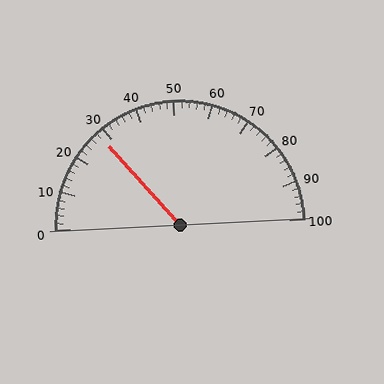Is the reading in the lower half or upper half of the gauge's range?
The reading is in the lower half of the range (0 to 100).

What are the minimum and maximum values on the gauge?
The gauge ranges from 0 to 100.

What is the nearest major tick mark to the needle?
The nearest major tick mark is 30.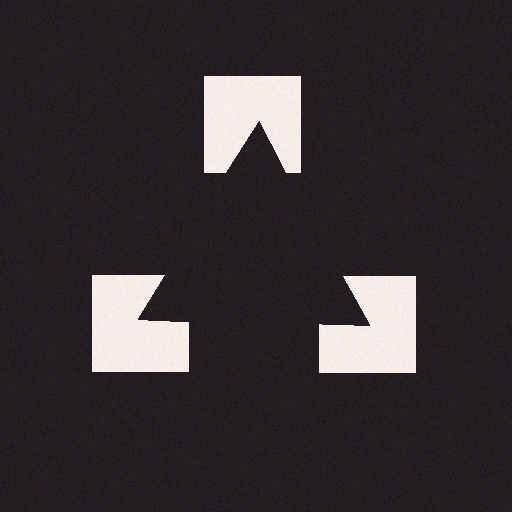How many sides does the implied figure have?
3 sides.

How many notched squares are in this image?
There are 3 — one at each vertex of the illusory triangle.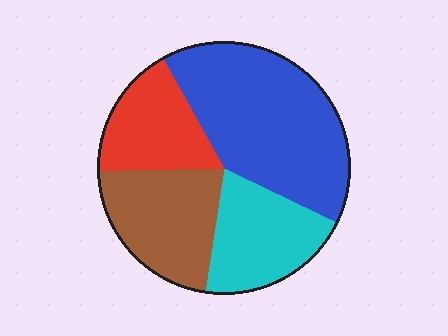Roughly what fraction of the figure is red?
Red takes up less than a quarter of the figure.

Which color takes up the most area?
Blue, at roughly 40%.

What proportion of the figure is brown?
Brown takes up about one fifth (1/5) of the figure.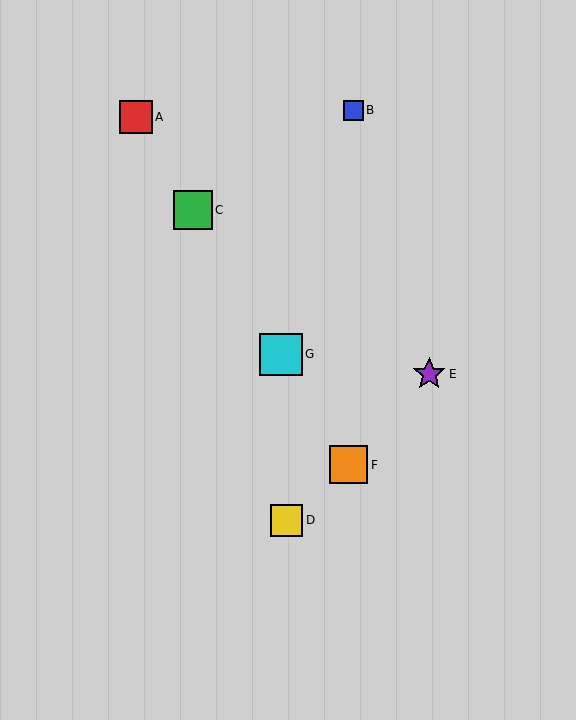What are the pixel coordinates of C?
Object C is at (193, 210).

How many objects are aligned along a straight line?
4 objects (A, C, F, G) are aligned along a straight line.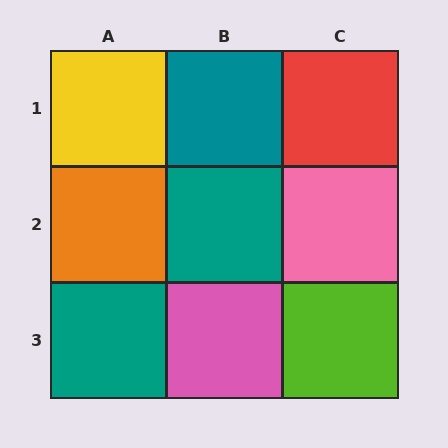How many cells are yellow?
1 cell is yellow.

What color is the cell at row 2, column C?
Pink.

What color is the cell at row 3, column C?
Lime.